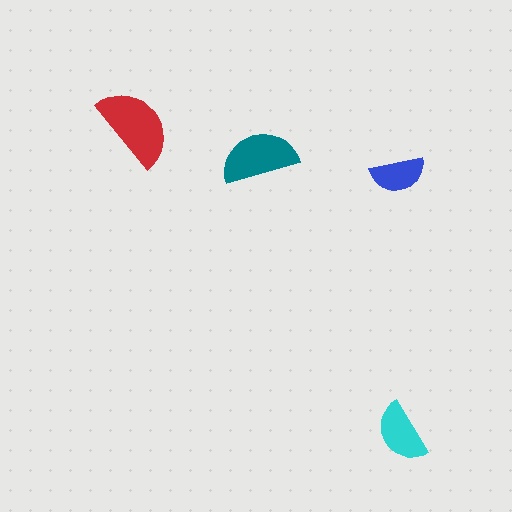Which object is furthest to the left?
The red semicircle is leftmost.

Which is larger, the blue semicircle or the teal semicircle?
The teal one.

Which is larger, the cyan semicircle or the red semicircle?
The red one.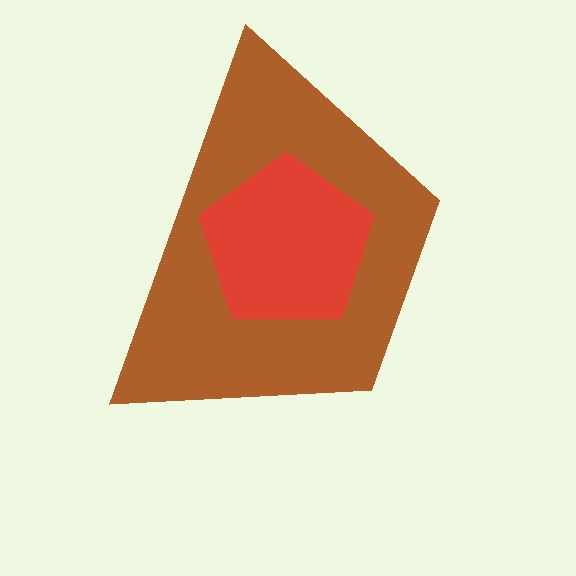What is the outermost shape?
The brown trapezoid.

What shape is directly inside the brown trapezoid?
The red pentagon.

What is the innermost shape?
The red pentagon.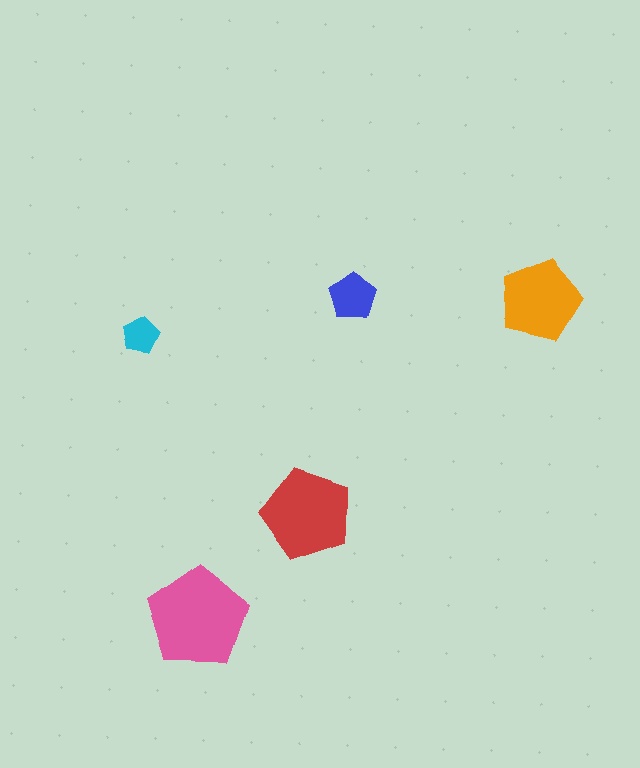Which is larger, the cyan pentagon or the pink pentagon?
The pink one.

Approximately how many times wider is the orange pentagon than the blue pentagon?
About 1.5 times wider.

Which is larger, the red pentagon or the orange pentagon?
The red one.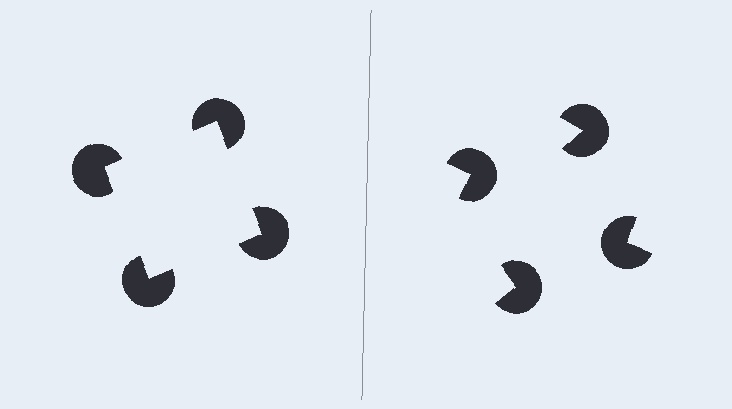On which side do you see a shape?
An illusory square appears on the left side. On the right side the wedge cuts are rotated, so no coherent shape forms.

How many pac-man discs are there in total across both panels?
8 — 4 on each side.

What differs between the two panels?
The pac-man discs are positioned identically on both sides; only the wedge orientations differ. On the left they align to a square; on the right they are misaligned.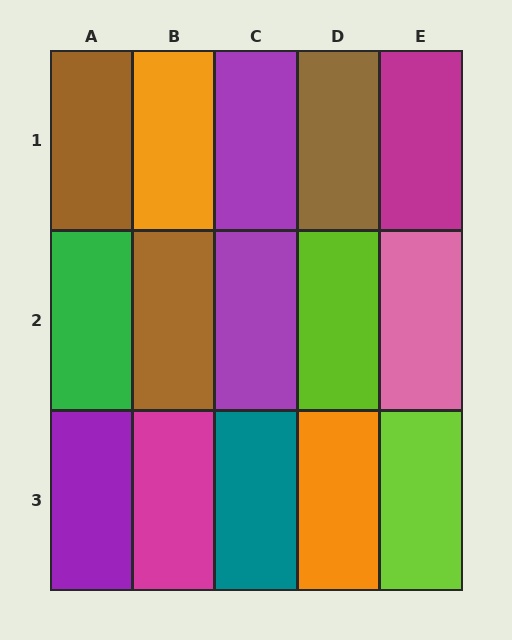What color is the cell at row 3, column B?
Magenta.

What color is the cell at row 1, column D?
Brown.